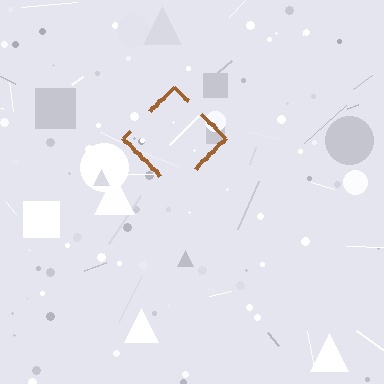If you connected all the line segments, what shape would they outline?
They would outline a diamond.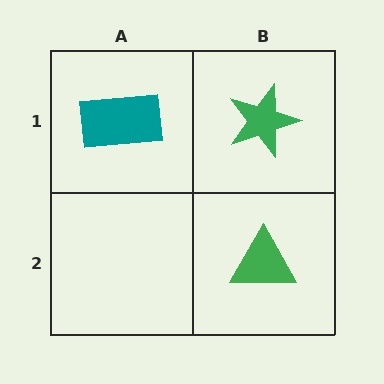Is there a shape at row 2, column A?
No, that cell is empty.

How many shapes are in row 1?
2 shapes.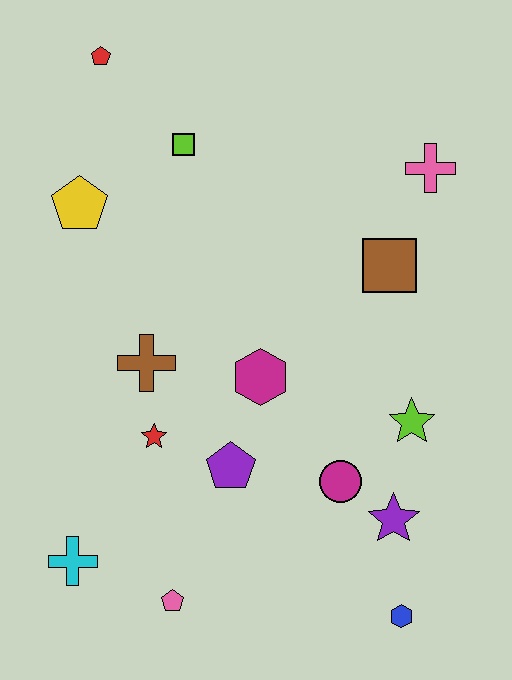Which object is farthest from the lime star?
The red pentagon is farthest from the lime star.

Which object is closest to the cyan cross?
The pink pentagon is closest to the cyan cross.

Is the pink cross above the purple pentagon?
Yes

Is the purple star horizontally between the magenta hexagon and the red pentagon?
No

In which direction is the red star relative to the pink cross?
The red star is to the left of the pink cross.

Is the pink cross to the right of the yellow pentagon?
Yes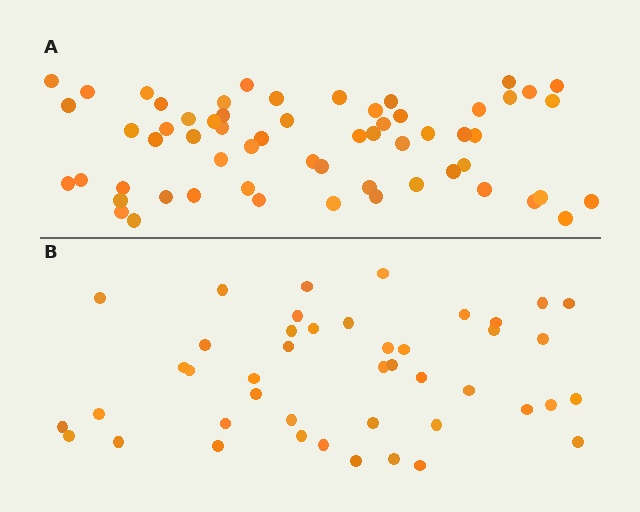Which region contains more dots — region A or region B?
Region A (the top region) has more dots.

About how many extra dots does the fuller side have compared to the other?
Region A has approximately 15 more dots than region B.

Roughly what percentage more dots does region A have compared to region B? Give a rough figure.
About 35% more.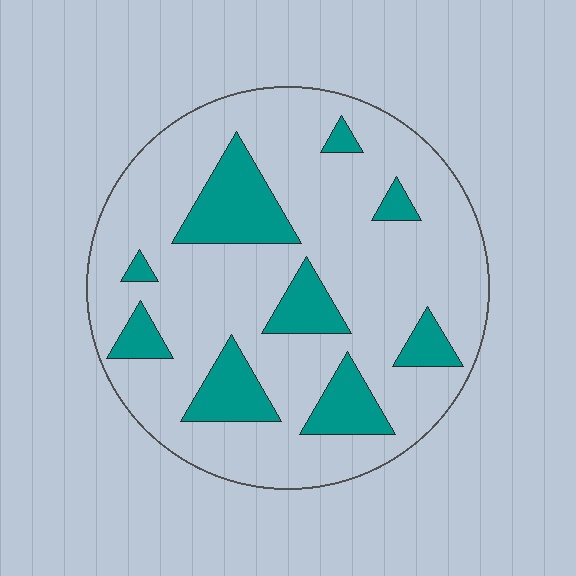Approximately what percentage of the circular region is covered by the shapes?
Approximately 20%.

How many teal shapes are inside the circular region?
9.